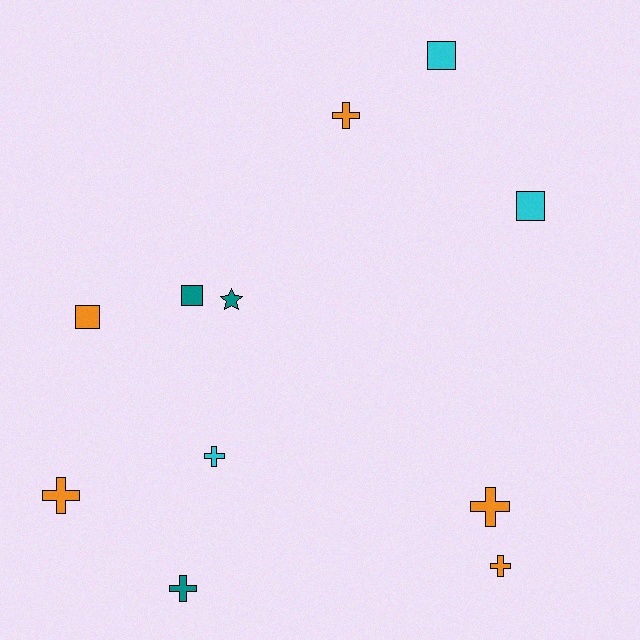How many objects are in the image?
There are 11 objects.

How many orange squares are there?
There is 1 orange square.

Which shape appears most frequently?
Cross, with 6 objects.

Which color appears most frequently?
Orange, with 5 objects.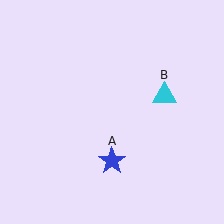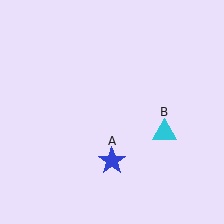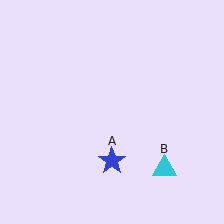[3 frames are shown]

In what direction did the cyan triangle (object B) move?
The cyan triangle (object B) moved down.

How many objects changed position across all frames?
1 object changed position: cyan triangle (object B).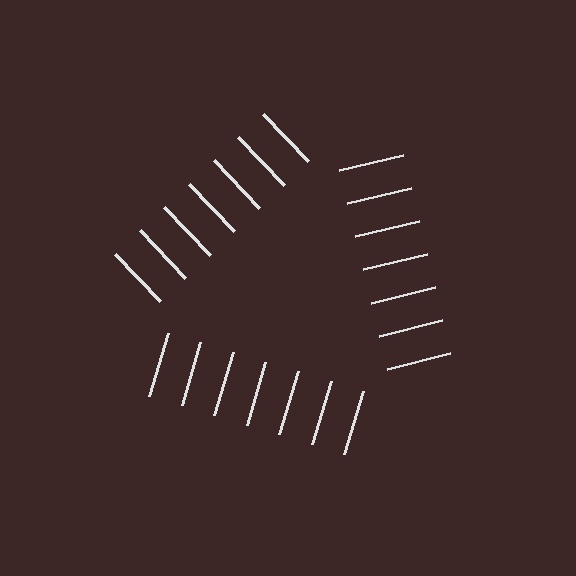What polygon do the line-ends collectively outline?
An illusory triangle — the line segments terminate on its edges but no continuous stroke is drawn.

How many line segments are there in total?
21 — 7 along each of the 3 edges.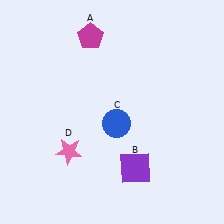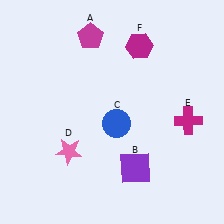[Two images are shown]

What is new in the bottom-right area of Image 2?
A magenta cross (E) was added in the bottom-right area of Image 2.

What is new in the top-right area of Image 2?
A magenta hexagon (F) was added in the top-right area of Image 2.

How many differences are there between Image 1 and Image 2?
There are 2 differences between the two images.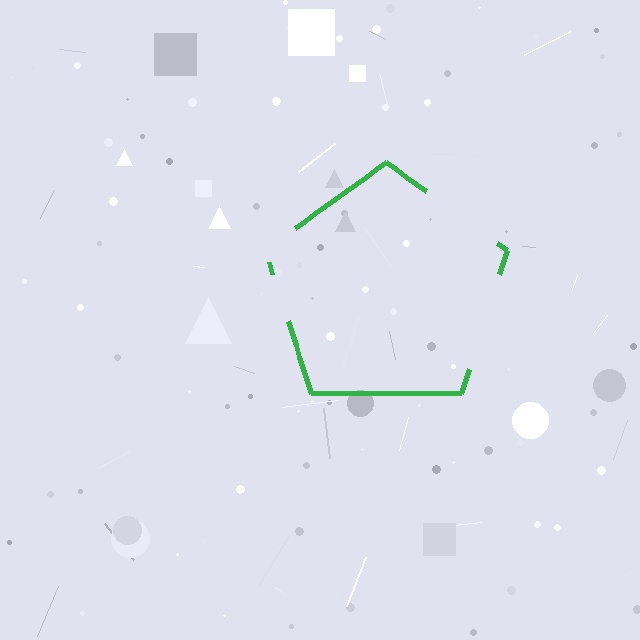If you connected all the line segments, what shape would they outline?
They would outline a pentagon.